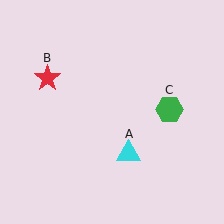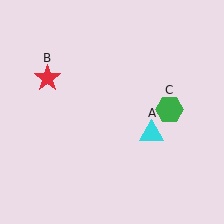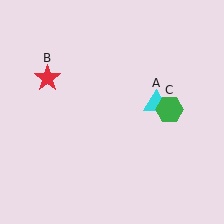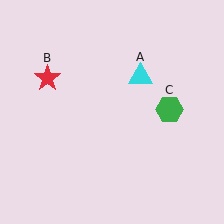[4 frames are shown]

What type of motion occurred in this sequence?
The cyan triangle (object A) rotated counterclockwise around the center of the scene.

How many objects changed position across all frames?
1 object changed position: cyan triangle (object A).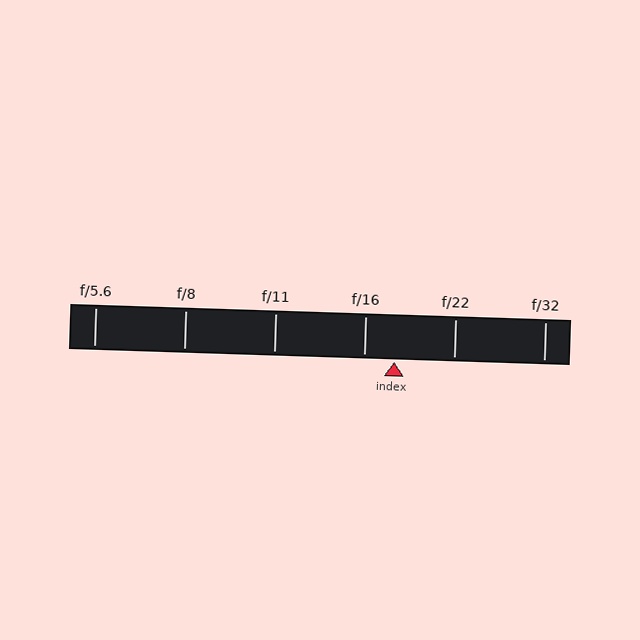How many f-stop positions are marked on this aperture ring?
There are 6 f-stop positions marked.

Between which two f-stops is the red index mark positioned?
The index mark is between f/16 and f/22.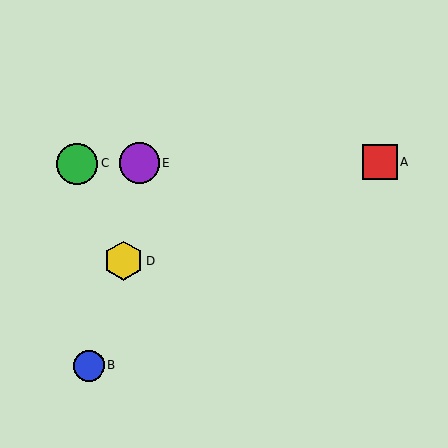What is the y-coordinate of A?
Object A is at y≈162.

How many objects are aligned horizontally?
3 objects (A, C, E) are aligned horizontally.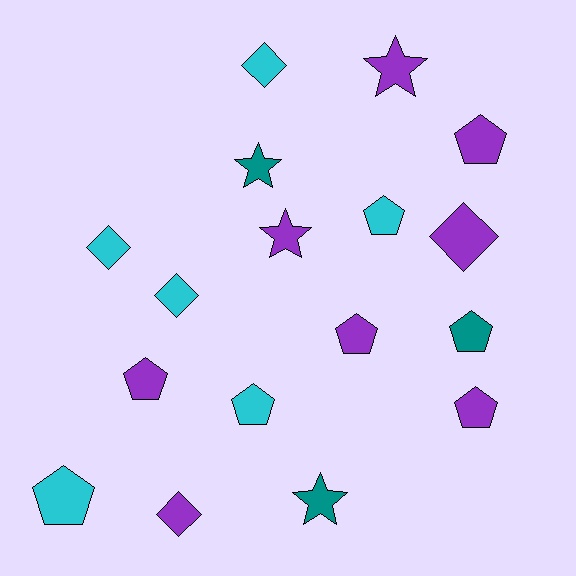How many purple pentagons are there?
There are 4 purple pentagons.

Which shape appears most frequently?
Pentagon, with 8 objects.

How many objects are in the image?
There are 17 objects.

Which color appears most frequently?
Purple, with 8 objects.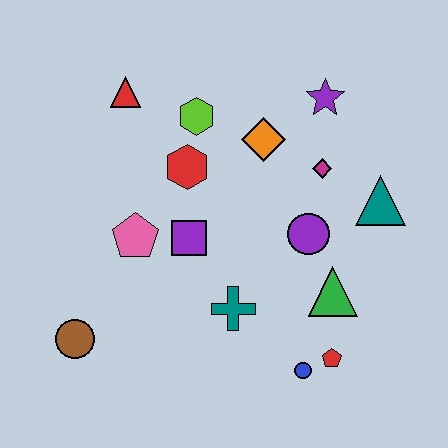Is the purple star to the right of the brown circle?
Yes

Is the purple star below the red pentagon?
No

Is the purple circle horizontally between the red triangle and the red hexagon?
No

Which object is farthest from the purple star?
The brown circle is farthest from the purple star.